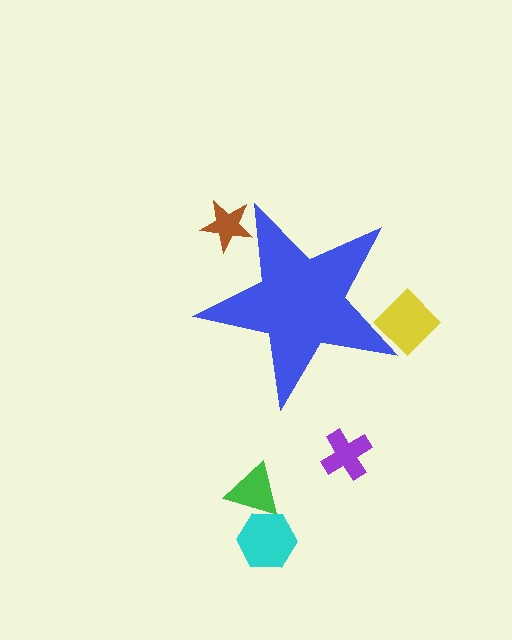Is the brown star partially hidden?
Yes, the brown star is partially hidden behind the blue star.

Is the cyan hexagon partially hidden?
No, the cyan hexagon is fully visible.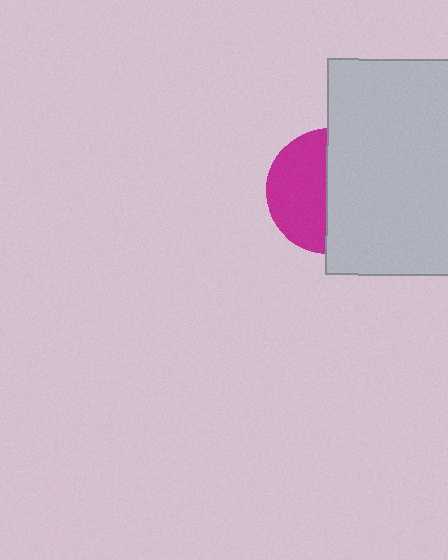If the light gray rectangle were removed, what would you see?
You would see the complete magenta circle.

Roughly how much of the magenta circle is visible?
About half of it is visible (roughly 47%).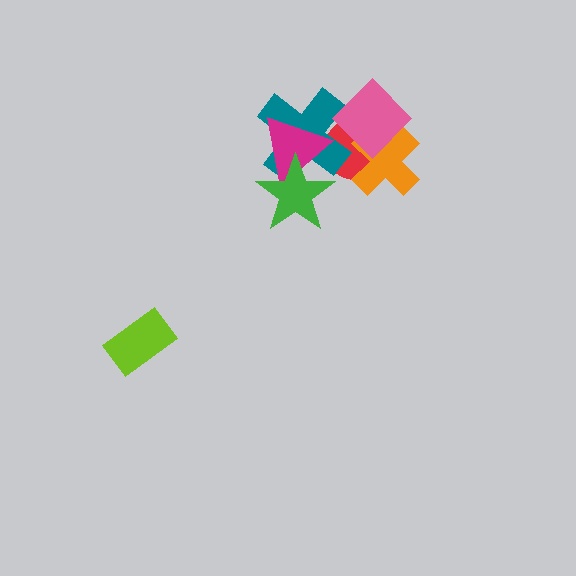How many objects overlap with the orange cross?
2 objects overlap with the orange cross.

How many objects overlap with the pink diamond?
3 objects overlap with the pink diamond.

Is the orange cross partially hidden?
Yes, it is partially covered by another shape.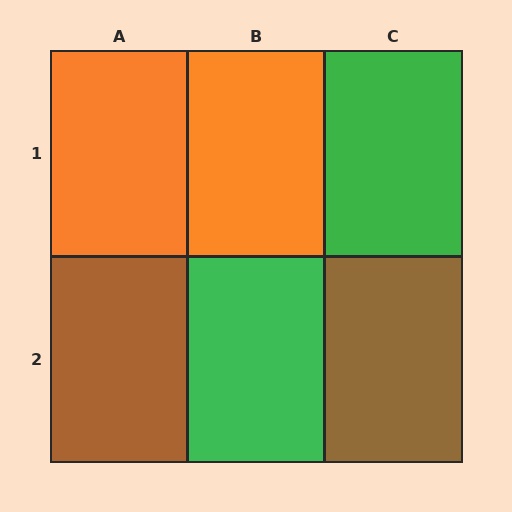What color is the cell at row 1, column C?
Green.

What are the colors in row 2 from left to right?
Brown, green, brown.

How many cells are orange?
2 cells are orange.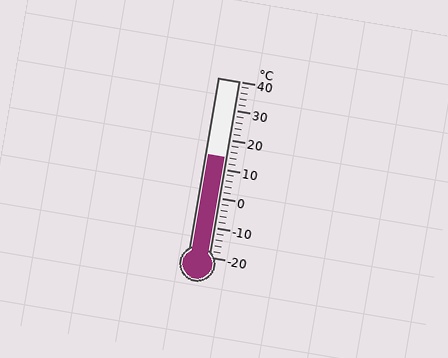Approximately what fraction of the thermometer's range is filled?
The thermometer is filled to approximately 55% of its range.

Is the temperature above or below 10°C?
The temperature is above 10°C.